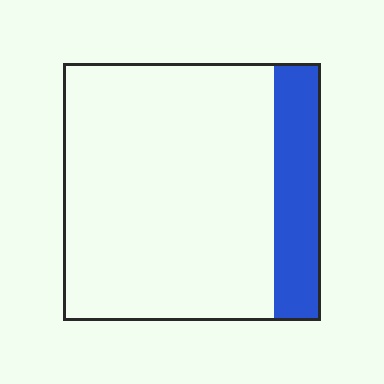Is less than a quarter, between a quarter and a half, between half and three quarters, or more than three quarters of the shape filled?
Less than a quarter.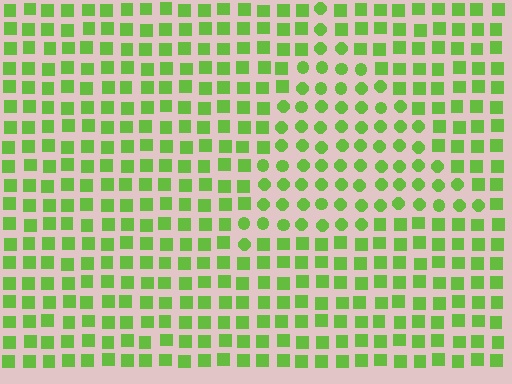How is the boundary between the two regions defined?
The boundary is defined by a change in element shape: circles inside vs. squares outside. All elements share the same color and spacing.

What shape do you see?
I see a triangle.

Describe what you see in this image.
The image is filled with small lime elements arranged in a uniform grid. A triangle-shaped region contains circles, while the surrounding area contains squares. The boundary is defined purely by the change in element shape.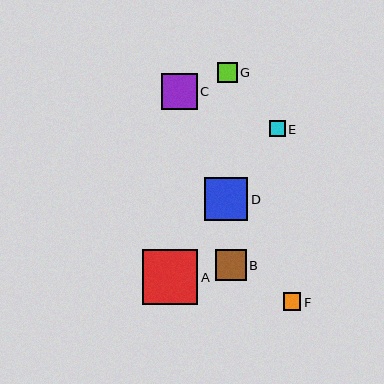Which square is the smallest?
Square E is the smallest with a size of approximately 16 pixels.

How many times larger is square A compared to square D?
Square A is approximately 1.3 times the size of square D.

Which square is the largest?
Square A is the largest with a size of approximately 55 pixels.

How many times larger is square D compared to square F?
Square D is approximately 2.5 times the size of square F.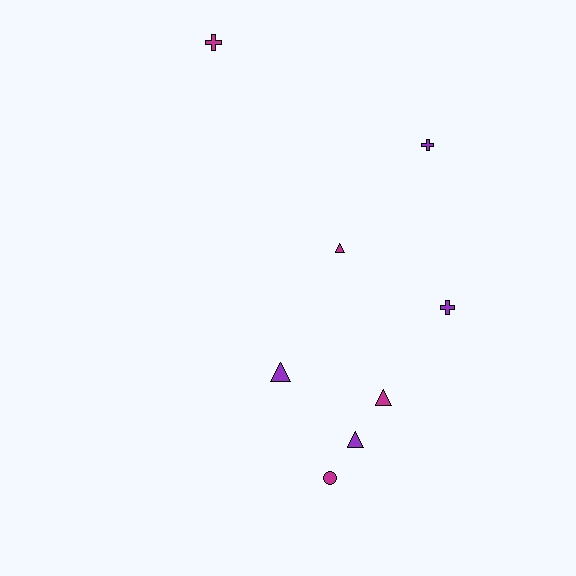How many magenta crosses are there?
There is 1 magenta cross.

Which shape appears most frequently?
Triangle, with 4 objects.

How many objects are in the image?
There are 8 objects.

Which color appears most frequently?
Purple, with 4 objects.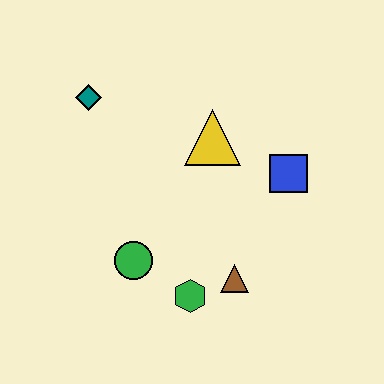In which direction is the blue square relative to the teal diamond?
The blue square is to the right of the teal diamond.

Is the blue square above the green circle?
Yes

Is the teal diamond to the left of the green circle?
Yes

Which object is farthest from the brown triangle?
The teal diamond is farthest from the brown triangle.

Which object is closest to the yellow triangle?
The blue square is closest to the yellow triangle.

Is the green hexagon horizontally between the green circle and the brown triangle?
Yes